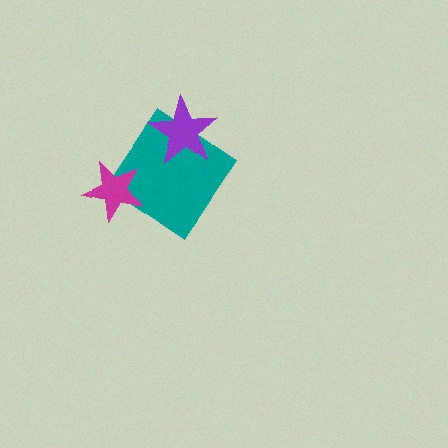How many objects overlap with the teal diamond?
2 objects overlap with the teal diamond.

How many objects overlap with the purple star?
1 object overlaps with the purple star.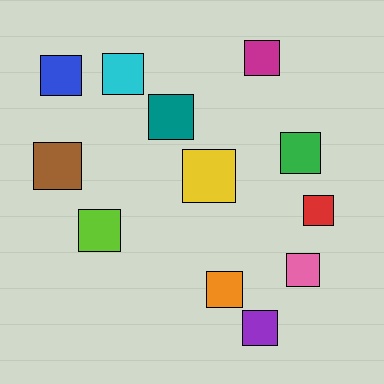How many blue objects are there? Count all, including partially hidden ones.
There is 1 blue object.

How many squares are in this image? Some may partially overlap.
There are 12 squares.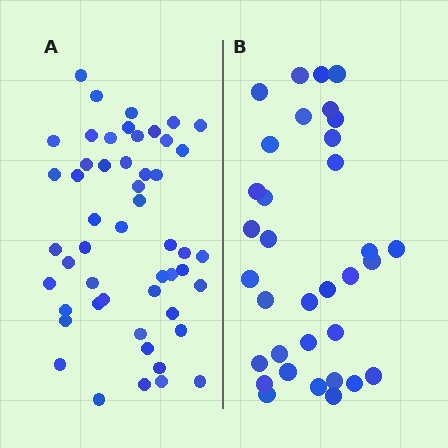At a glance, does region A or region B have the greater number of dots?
Region A (the left region) has more dots.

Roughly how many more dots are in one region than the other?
Region A has approximately 15 more dots than region B.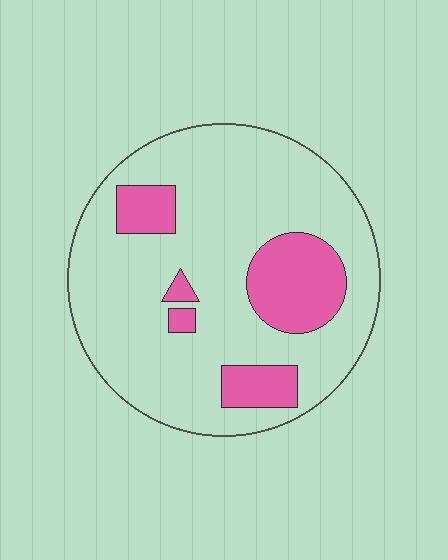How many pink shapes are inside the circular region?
5.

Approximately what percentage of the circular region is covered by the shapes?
Approximately 20%.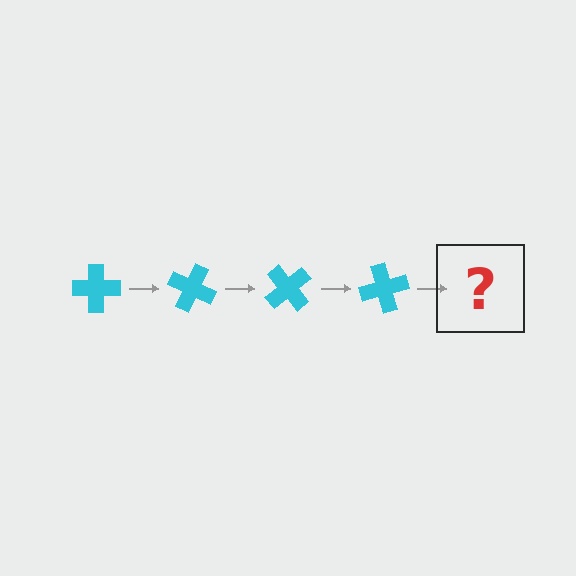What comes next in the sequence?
The next element should be a cyan cross rotated 100 degrees.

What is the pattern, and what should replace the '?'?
The pattern is that the cross rotates 25 degrees each step. The '?' should be a cyan cross rotated 100 degrees.